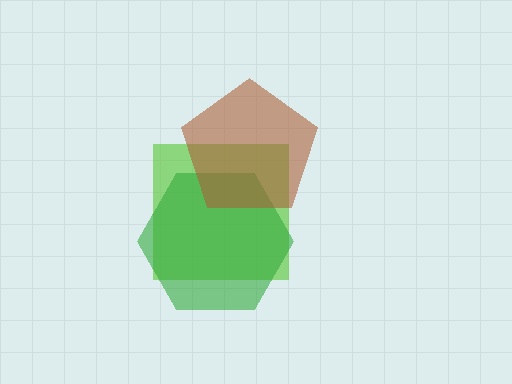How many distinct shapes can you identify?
There are 3 distinct shapes: a lime square, a green hexagon, a brown pentagon.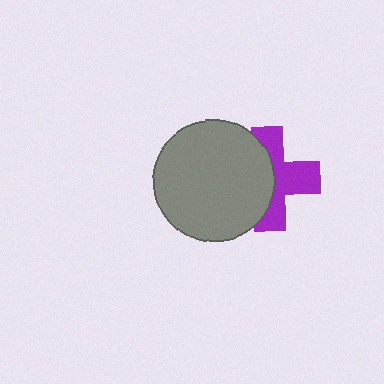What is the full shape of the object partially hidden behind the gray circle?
The partially hidden object is a purple cross.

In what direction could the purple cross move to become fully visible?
The purple cross could move right. That would shift it out from behind the gray circle entirely.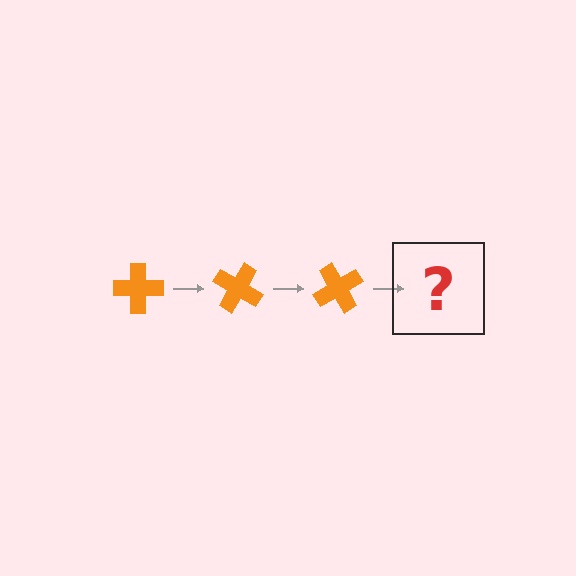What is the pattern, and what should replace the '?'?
The pattern is that the cross rotates 30 degrees each step. The '?' should be an orange cross rotated 90 degrees.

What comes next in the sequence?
The next element should be an orange cross rotated 90 degrees.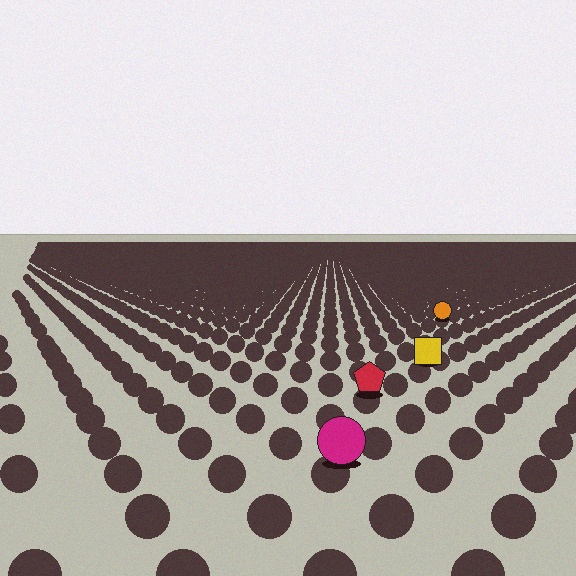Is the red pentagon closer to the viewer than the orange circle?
Yes. The red pentagon is closer — you can tell from the texture gradient: the ground texture is coarser near it.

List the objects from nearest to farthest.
From nearest to farthest: the magenta circle, the red pentagon, the yellow square, the orange circle.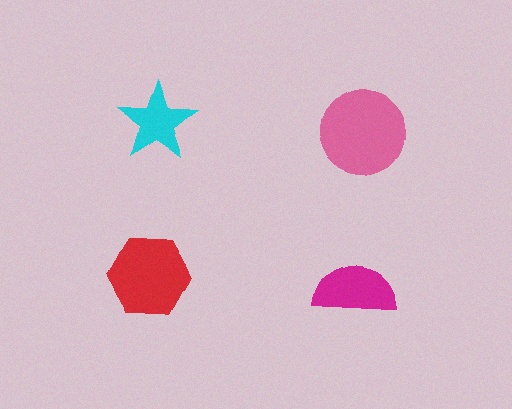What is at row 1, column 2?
A pink circle.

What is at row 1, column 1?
A cyan star.